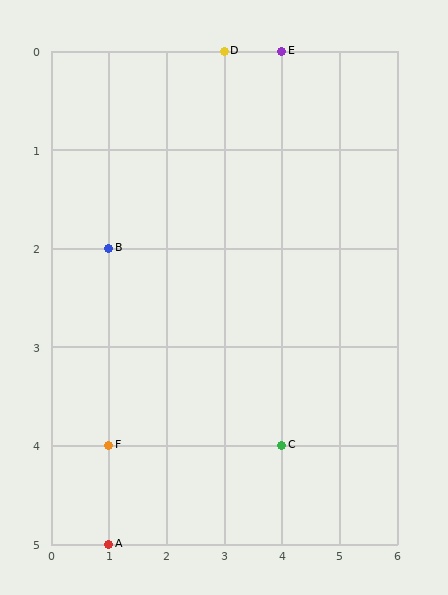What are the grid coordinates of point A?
Point A is at grid coordinates (1, 5).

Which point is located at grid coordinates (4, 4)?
Point C is at (4, 4).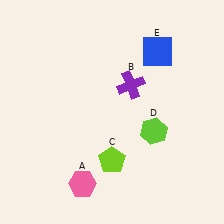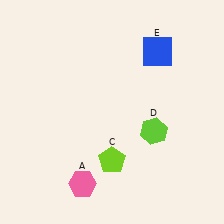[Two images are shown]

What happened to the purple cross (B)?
The purple cross (B) was removed in Image 2. It was in the top-right area of Image 1.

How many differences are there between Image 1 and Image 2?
There is 1 difference between the two images.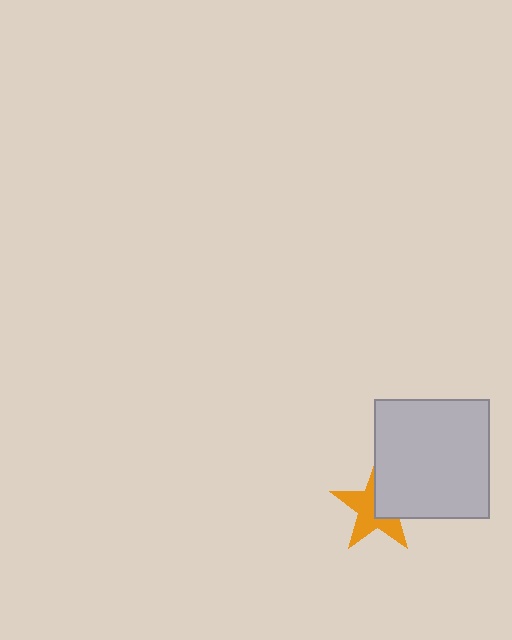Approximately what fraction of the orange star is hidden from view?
Roughly 43% of the orange star is hidden behind the light gray rectangle.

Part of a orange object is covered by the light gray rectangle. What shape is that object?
It is a star.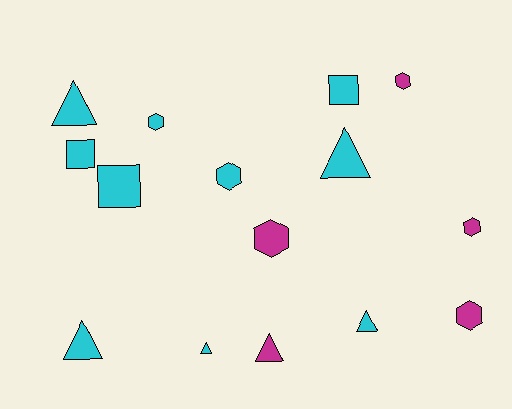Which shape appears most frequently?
Hexagon, with 6 objects.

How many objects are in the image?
There are 15 objects.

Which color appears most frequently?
Cyan, with 10 objects.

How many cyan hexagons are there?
There are 2 cyan hexagons.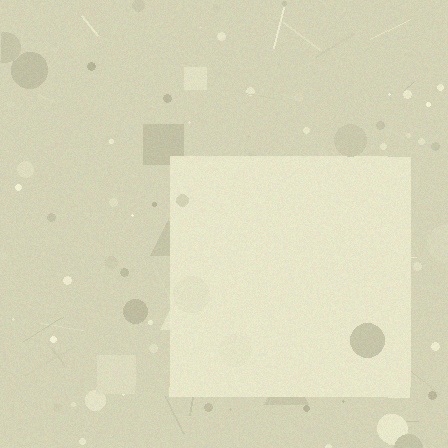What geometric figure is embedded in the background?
A square is embedded in the background.